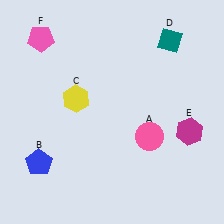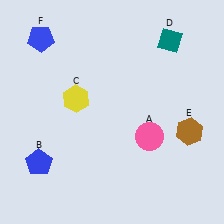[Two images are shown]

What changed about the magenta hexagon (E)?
In Image 1, E is magenta. In Image 2, it changed to brown.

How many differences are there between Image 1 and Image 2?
There are 2 differences between the two images.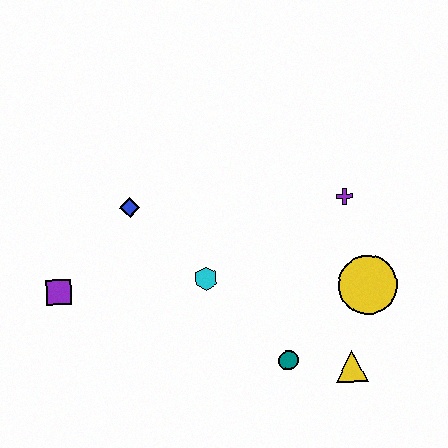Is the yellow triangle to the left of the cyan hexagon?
No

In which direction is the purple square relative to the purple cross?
The purple square is to the left of the purple cross.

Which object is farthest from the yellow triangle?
The purple square is farthest from the yellow triangle.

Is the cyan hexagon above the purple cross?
No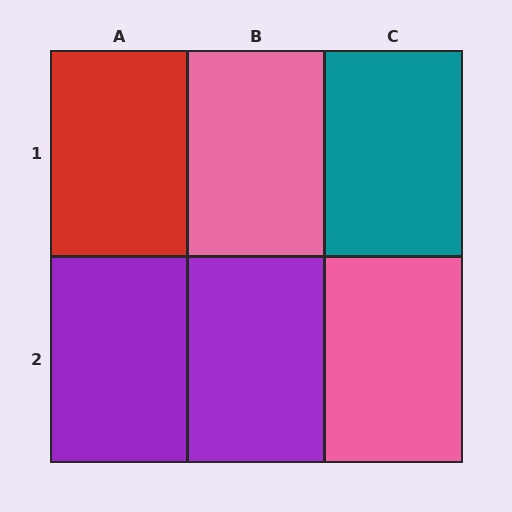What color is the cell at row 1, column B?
Pink.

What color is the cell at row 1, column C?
Teal.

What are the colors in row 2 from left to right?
Purple, purple, pink.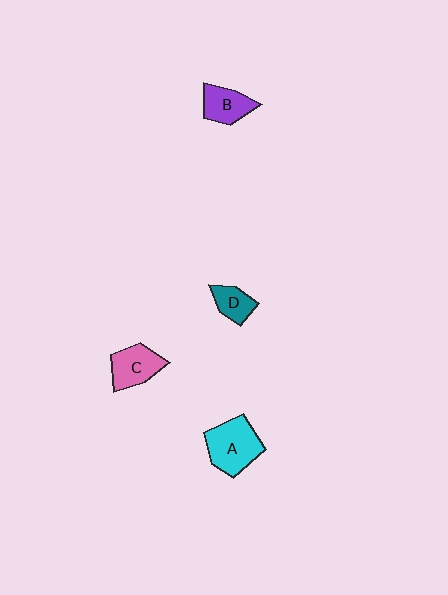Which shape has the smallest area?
Shape D (teal).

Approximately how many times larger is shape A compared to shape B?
Approximately 1.5 times.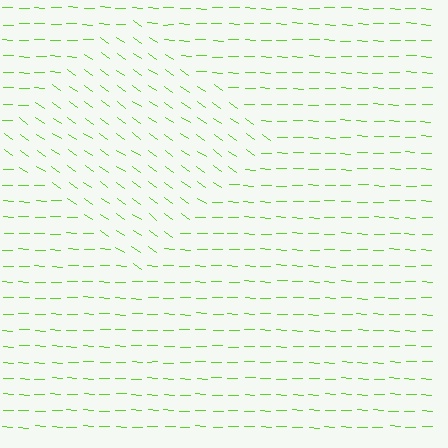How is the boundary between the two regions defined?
The boundary is defined purely by a change in line orientation (approximately 33 degrees difference). All lines are the same color and thickness.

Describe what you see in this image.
The image is filled with small lime line segments. A diamond region in the image has lines oriented differently from the surrounding lines, creating a visible texture boundary.